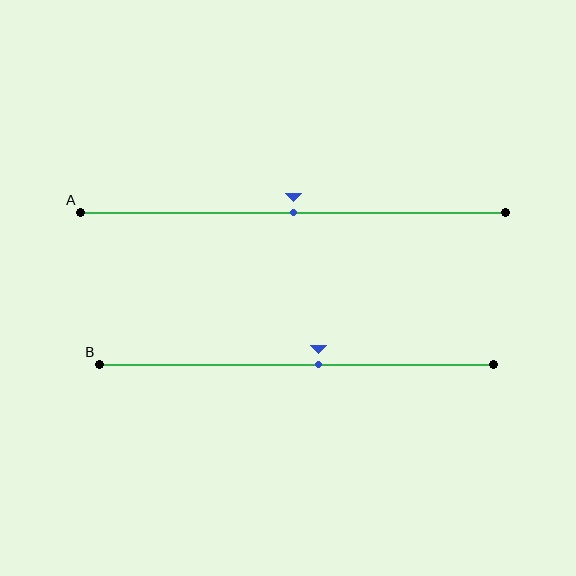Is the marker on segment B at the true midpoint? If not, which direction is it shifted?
No, the marker on segment B is shifted to the right by about 6% of the segment length.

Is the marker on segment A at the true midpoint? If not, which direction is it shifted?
Yes, the marker on segment A is at the true midpoint.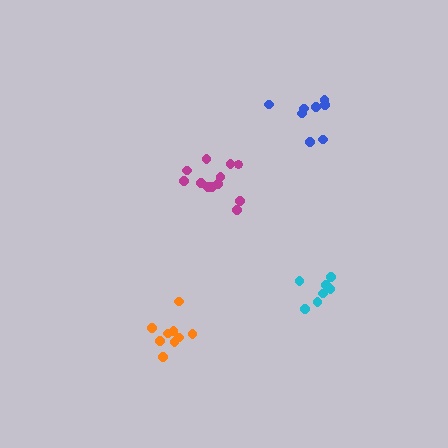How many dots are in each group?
Group 1: 9 dots, Group 2: 12 dots, Group 3: 8 dots, Group 4: 7 dots (36 total).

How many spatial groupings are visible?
There are 4 spatial groupings.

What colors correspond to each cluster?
The clusters are colored: orange, magenta, blue, cyan.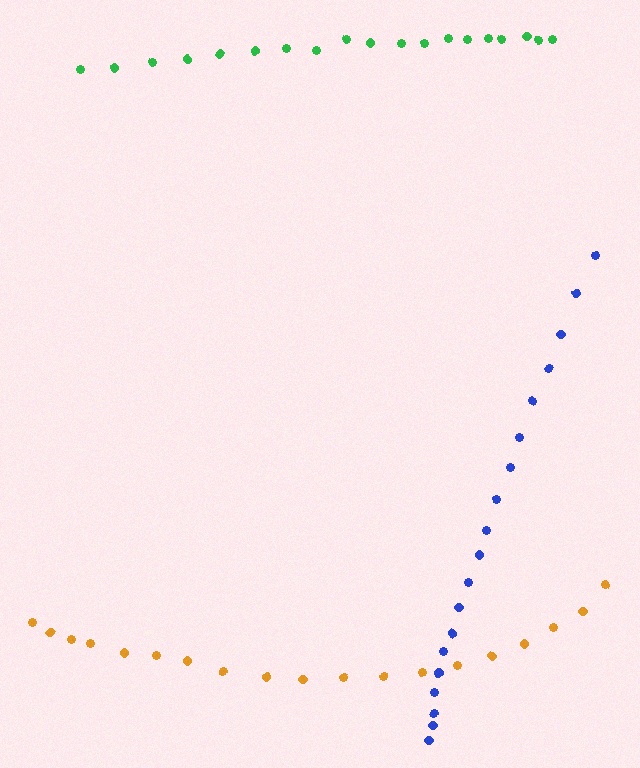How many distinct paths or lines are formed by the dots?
There are 3 distinct paths.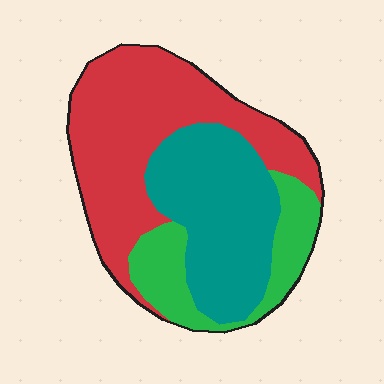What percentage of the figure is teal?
Teal covers around 35% of the figure.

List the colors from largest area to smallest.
From largest to smallest: red, teal, green.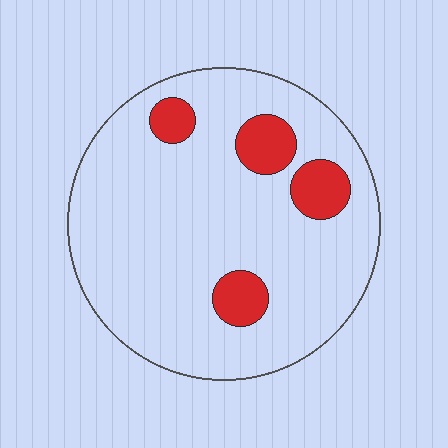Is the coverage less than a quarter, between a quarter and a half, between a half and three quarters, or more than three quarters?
Less than a quarter.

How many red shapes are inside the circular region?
4.